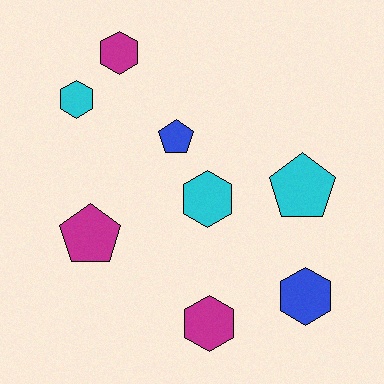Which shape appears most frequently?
Hexagon, with 5 objects.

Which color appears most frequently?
Cyan, with 3 objects.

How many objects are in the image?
There are 8 objects.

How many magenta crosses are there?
There are no magenta crosses.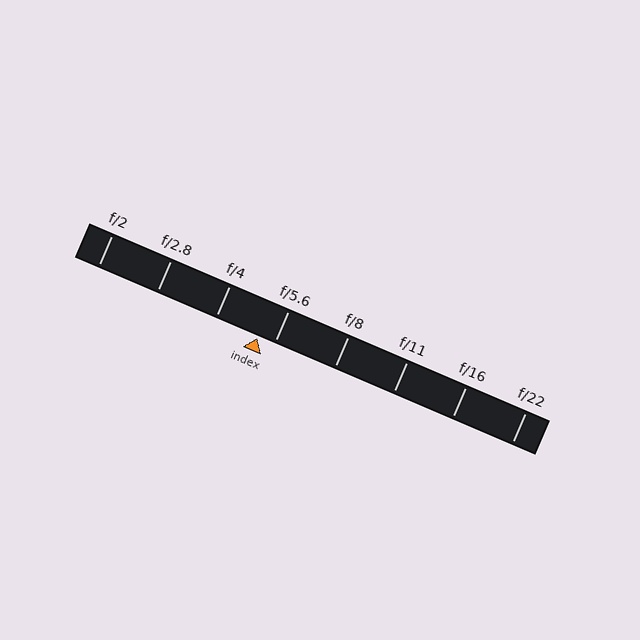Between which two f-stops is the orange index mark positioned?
The index mark is between f/4 and f/5.6.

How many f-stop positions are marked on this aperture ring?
There are 8 f-stop positions marked.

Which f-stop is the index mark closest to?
The index mark is closest to f/5.6.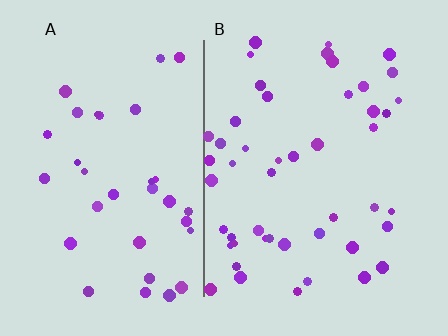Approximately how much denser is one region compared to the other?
Approximately 1.4× — region B over region A.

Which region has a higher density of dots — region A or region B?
B (the right).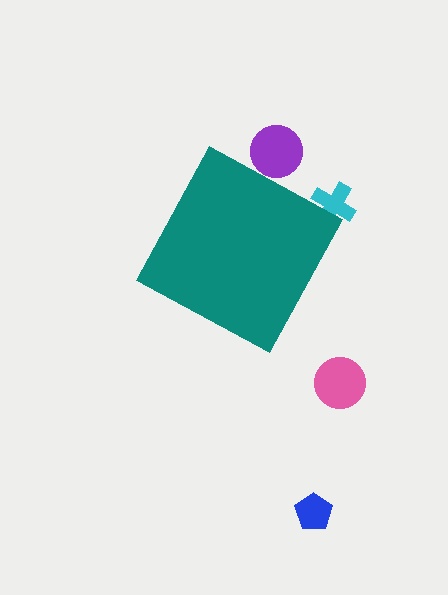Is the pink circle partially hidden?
No, the pink circle is fully visible.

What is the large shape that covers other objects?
A teal diamond.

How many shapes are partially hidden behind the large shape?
2 shapes are partially hidden.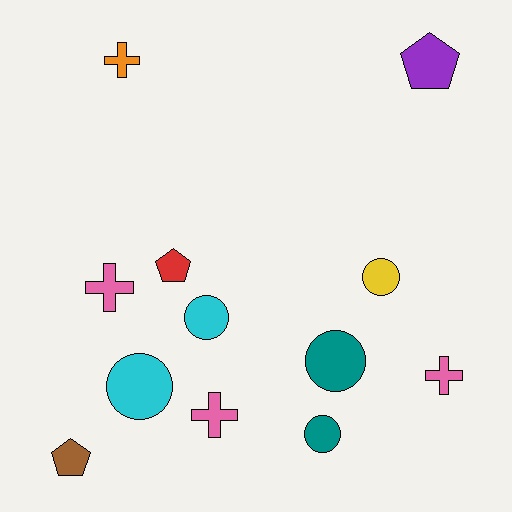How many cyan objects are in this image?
There are 2 cyan objects.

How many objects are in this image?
There are 12 objects.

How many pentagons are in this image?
There are 3 pentagons.